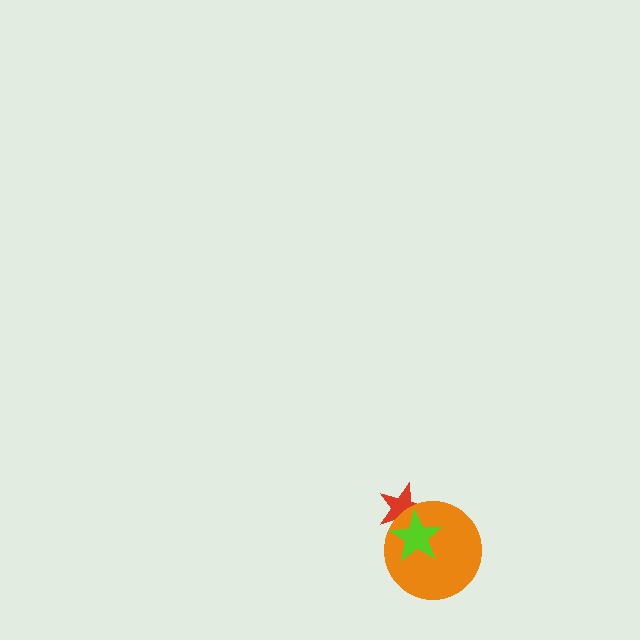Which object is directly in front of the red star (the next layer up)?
The orange circle is directly in front of the red star.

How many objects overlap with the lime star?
2 objects overlap with the lime star.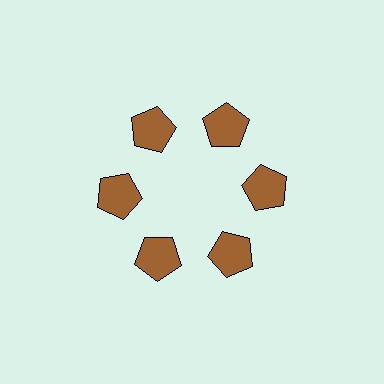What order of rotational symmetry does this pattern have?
This pattern has 6-fold rotational symmetry.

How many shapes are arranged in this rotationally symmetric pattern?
There are 6 shapes, arranged in 6 groups of 1.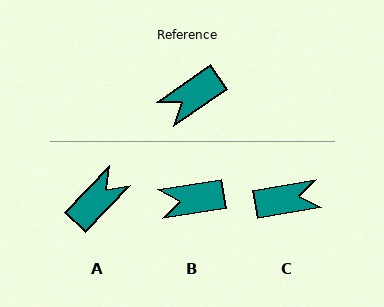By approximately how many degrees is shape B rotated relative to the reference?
Approximately 25 degrees clockwise.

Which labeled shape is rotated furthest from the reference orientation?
A, about 169 degrees away.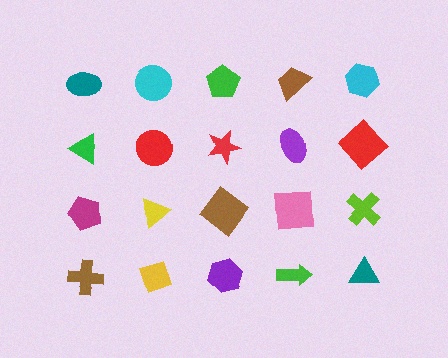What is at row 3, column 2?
A yellow triangle.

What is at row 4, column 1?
A brown cross.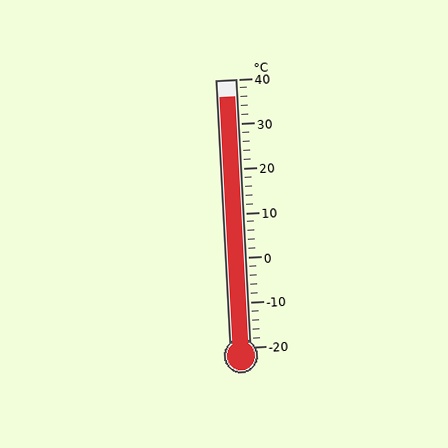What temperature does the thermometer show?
The thermometer shows approximately 36°C.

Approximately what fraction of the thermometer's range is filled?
The thermometer is filled to approximately 95% of its range.